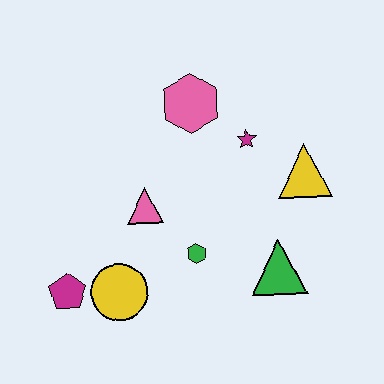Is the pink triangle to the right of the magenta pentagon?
Yes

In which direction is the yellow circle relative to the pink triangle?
The yellow circle is below the pink triangle.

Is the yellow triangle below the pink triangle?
No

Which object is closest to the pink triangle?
The green hexagon is closest to the pink triangle.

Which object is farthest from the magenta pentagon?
The yellow triangle is farthest from the magenta pentagon.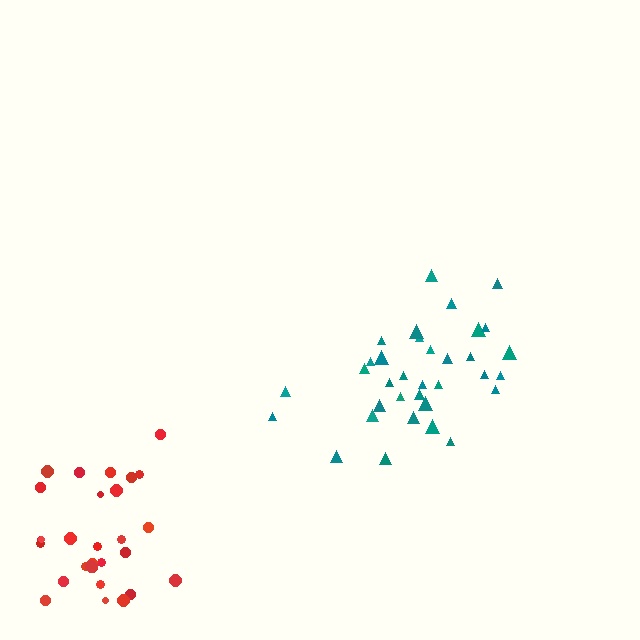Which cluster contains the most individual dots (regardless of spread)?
Teal (34).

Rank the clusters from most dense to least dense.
teal, red.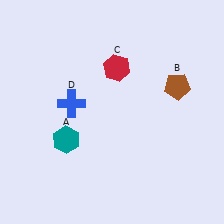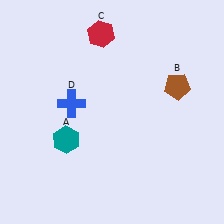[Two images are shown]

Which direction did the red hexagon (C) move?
The red hexagon (C) moved up.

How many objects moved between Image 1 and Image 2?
1 object moved between the two images.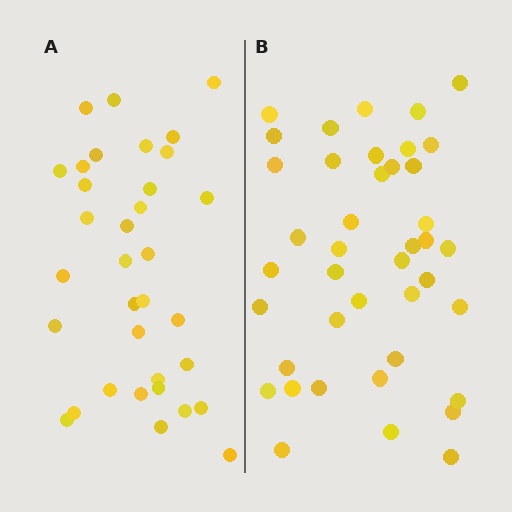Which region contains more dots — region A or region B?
Region B (the right region) has more dots.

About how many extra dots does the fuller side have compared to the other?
Region B has roughly 8 or so more dots than region A.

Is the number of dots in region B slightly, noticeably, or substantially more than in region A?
Region B has only slightly more — the two regions are fairly close. The ratio is roughly 1.2 to 1.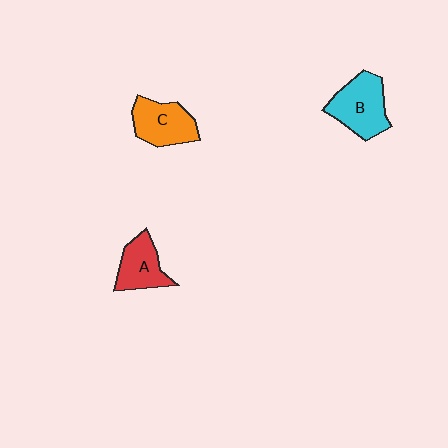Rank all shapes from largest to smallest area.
From largest to smallest: B (cyan), C (orange), A (red).